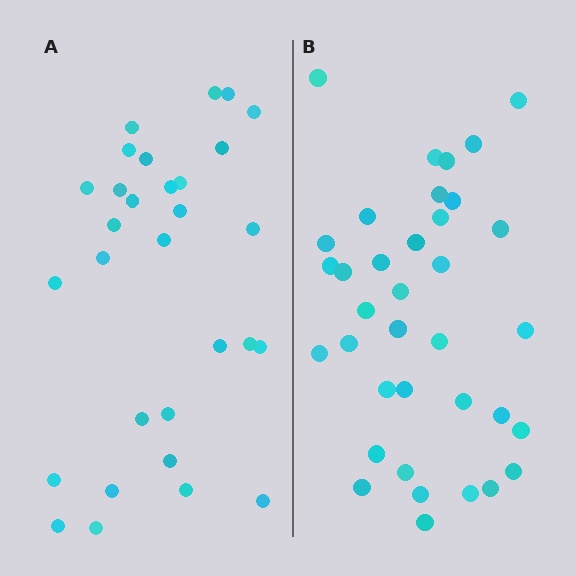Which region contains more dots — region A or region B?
Region B (the right region) has more dots.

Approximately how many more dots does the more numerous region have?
Region B has about 6 more dots than region A.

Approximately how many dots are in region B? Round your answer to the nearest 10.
About 40 dots. (The exact count is 36, which rounds to 40.)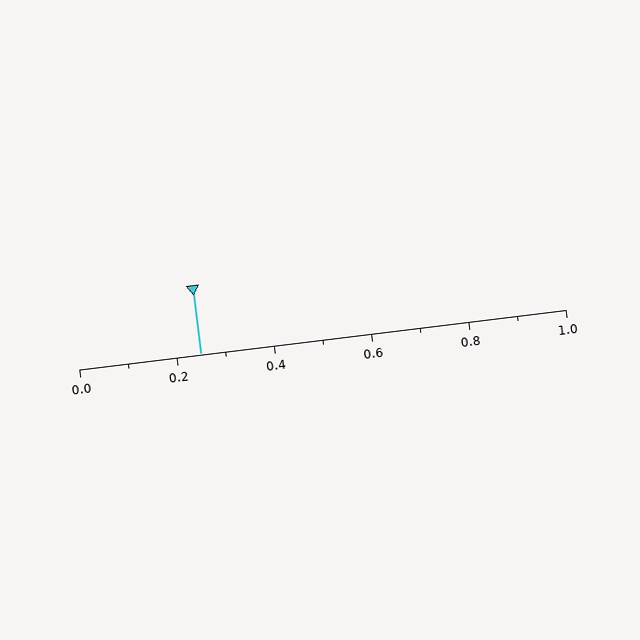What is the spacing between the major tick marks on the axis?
The major ticks are spaced 0.2 apart.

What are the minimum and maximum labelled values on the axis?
The axis runs from 0.0 to 1.0.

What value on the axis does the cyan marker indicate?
The marker indicates approximately 0.25.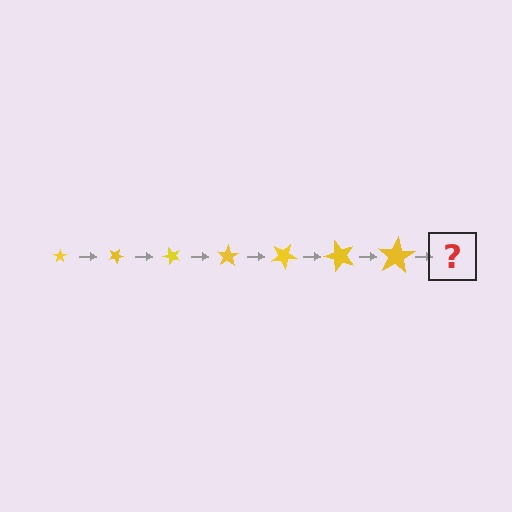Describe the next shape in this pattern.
It should be a star, larger than the previous one and rotated 175 degrees from the start.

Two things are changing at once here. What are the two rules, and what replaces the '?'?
The two rules are that the star grows larger each step and it rotates 25 degrees each step. The '?' should be a star, larger than the previous one and rotated 175 degrees from the start.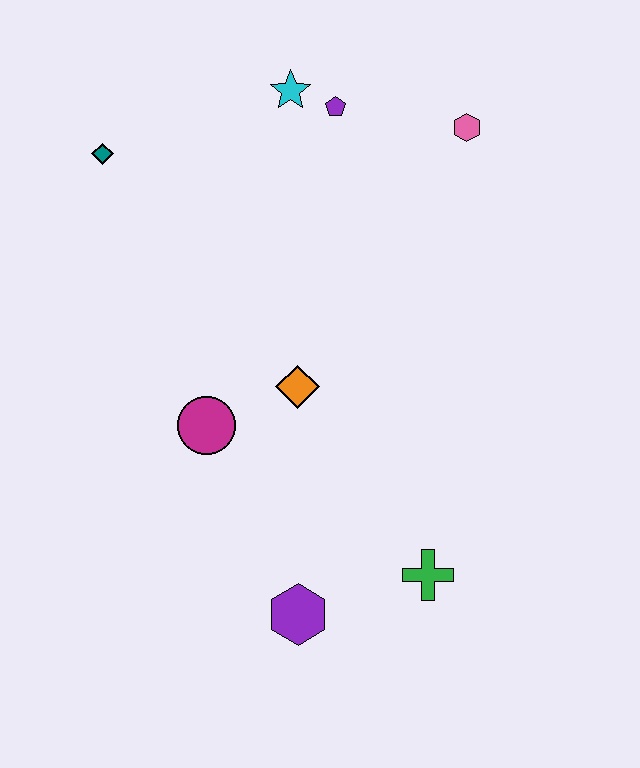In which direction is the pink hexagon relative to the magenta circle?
The pink hexagon is above the magenta circle.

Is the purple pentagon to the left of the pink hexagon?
Yes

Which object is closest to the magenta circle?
The orange diamond is closest to the magenta circle.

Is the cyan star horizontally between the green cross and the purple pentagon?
No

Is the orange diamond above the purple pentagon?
No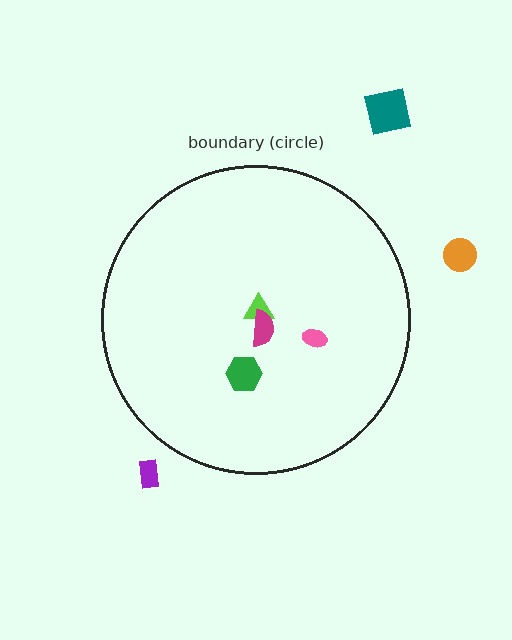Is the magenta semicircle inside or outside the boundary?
Inside.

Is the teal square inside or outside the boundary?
Outside.